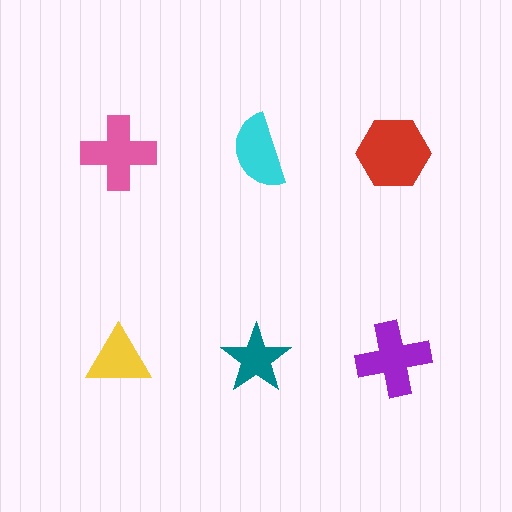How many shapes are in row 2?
3 shapes.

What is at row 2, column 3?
A purple cross.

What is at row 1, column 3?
A red hexagon.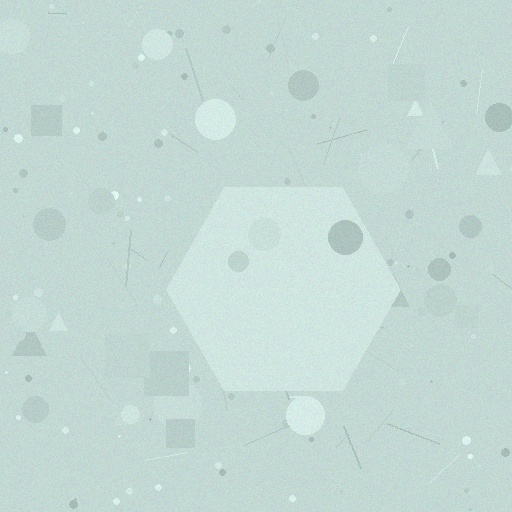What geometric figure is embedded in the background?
A hexagon is embedded in the background.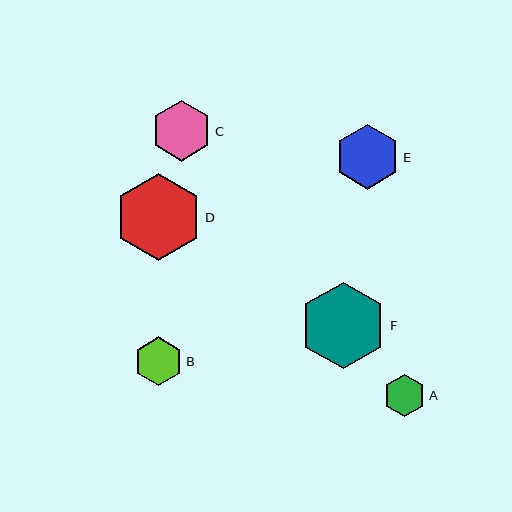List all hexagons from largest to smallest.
From largest to smallest: D, F, E, C, B, A.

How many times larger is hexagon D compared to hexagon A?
Hexagon D is approximately 2.1 times the size of hexagon A.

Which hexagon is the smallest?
Hexagon A is the smallest with a size of approximately 42 pixels.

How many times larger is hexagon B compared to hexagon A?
Hexagon B is approximately 1.2 times the size of hexagon A.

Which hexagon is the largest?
Hexagon D is the largest with a size of approximately 87 pixels.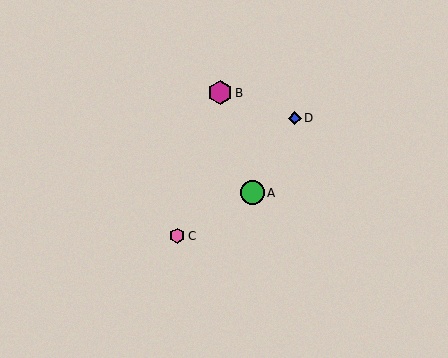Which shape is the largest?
The magenta hexagon (labeled B) is the largest.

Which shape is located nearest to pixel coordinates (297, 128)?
The blue diamond (labeled D) at (295, 118) is nearest to that location.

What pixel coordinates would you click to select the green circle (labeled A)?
Click at (252, 193) to select the green circle A.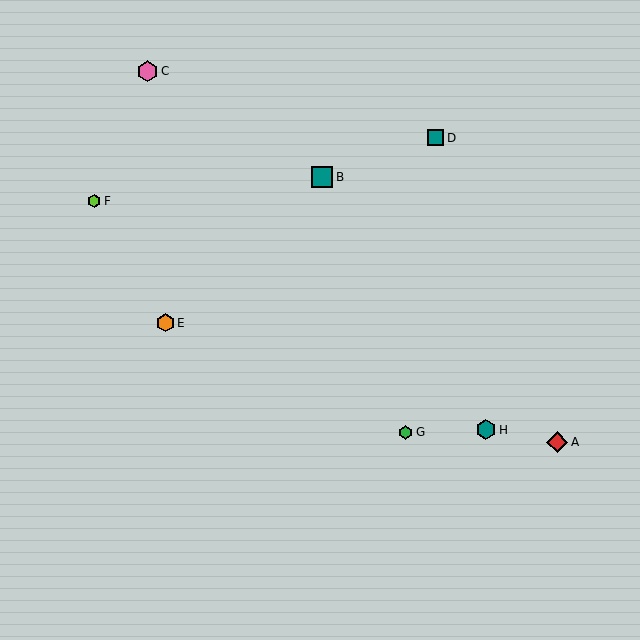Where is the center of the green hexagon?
The center of the green hexagon is at (406, 433).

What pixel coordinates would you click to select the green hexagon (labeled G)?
Click at (406, 433) to select the green hexagon G.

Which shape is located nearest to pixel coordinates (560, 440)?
The red diamond (labeled A) at (557, 442) is nearest to that location.